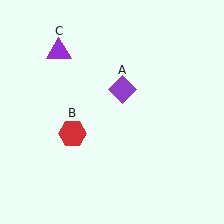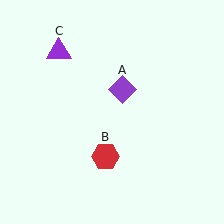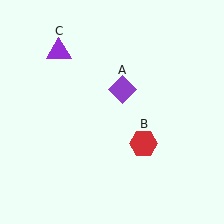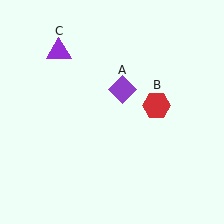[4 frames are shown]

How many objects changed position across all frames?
1 object changed position: red hexagon (object B).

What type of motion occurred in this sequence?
The red hexagon (object B) rotated counterclockwise around the center of the scene.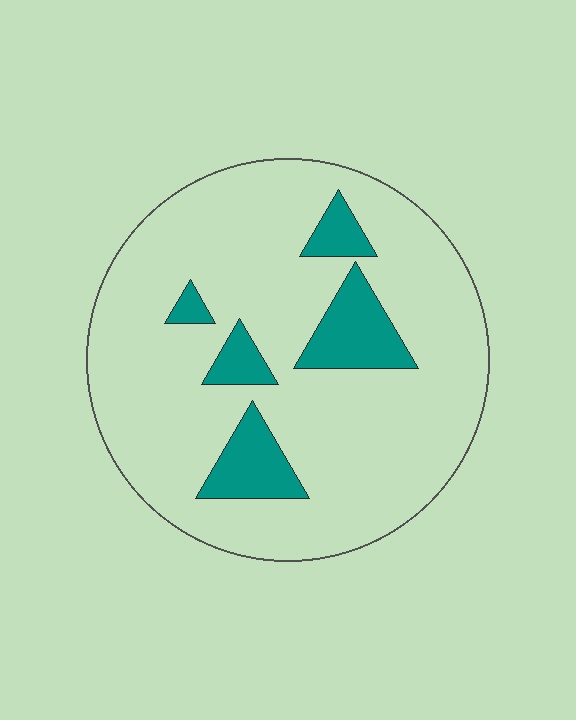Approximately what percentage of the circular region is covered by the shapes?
Approximately 15%.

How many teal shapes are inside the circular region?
5.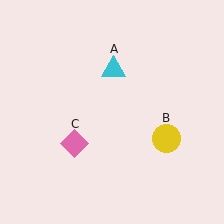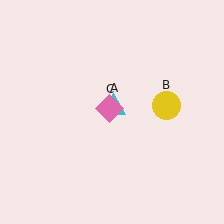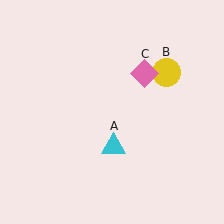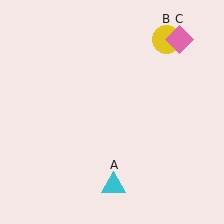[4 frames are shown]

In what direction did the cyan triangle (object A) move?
The cyan triangle (object A) moved down.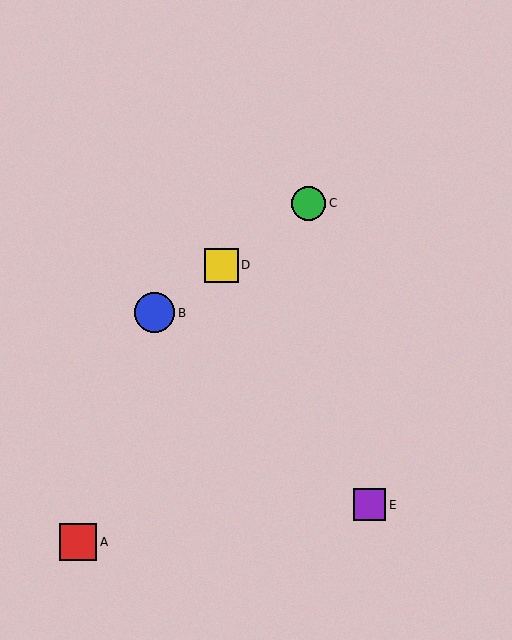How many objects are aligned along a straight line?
3 objects (B, C, D) are aligned along a straight line.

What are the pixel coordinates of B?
Object B is at (155, 313).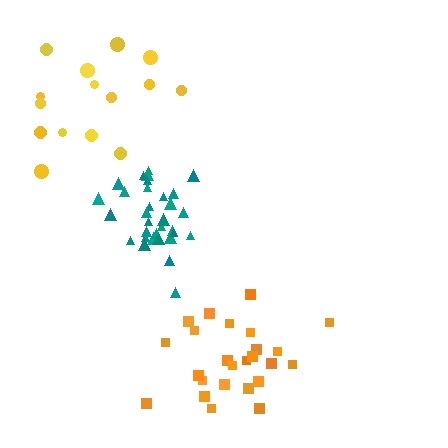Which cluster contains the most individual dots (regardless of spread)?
Teal (32).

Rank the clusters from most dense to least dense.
teal, orange, yellow.